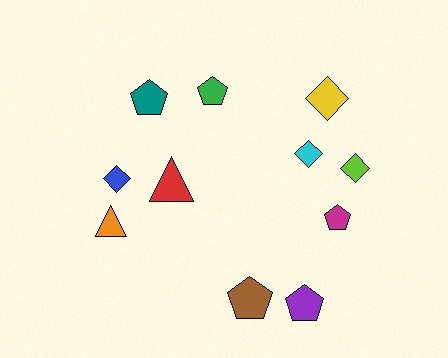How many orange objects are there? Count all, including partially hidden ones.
There is 1 orange object.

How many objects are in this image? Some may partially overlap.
There are 11 objects.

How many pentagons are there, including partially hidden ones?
There are 5 pentagons.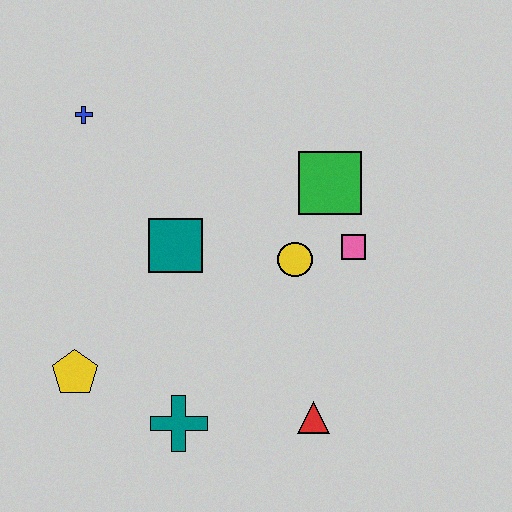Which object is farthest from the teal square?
The red triangle is farthest from the teal square.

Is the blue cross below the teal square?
No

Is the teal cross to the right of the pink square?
No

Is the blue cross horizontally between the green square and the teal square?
No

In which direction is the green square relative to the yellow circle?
The green square is above the yellow circle.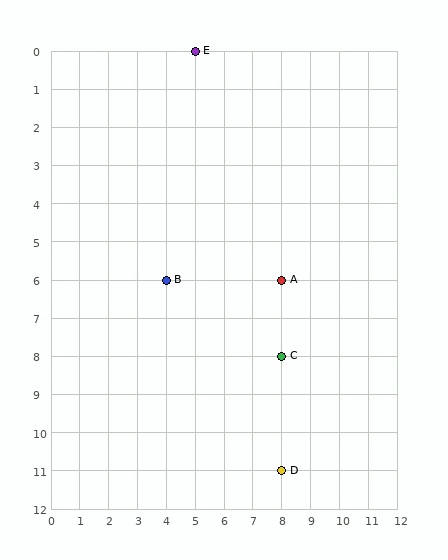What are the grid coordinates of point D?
Point D is at grid coordinates (8, 11).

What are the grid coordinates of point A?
Point A is at grid coordinates (8, 6).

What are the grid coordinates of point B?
Point B is at grid coordinates (4, 6).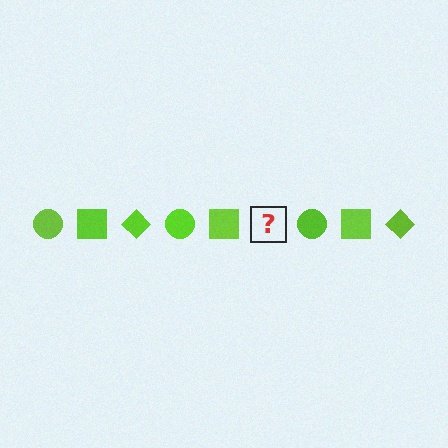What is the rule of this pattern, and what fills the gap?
The rule is that the pattern cycles through circle, square, diamond shapes in lime. The gap should be filled with a lime diamond.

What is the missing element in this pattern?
The missing element is a lime diamond.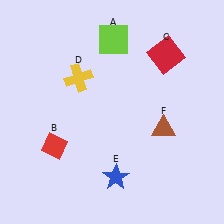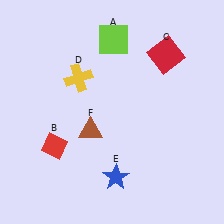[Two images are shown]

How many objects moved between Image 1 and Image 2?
1 object moved between the two images.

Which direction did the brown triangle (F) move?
The brown triangle (F) moved left.